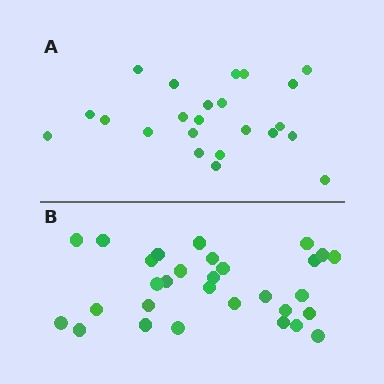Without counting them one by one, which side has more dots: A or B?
Region B (the bottom region) has more dots.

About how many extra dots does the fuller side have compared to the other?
Region B has roughly 8 or so more dots than region A.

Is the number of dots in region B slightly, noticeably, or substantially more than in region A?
Region B has noticeably more, but not dramatically so. The ratio is roughly 1.3 to 1.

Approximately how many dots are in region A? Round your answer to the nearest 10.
About 20 dots. (The exact count is 23, which rounds to 20.)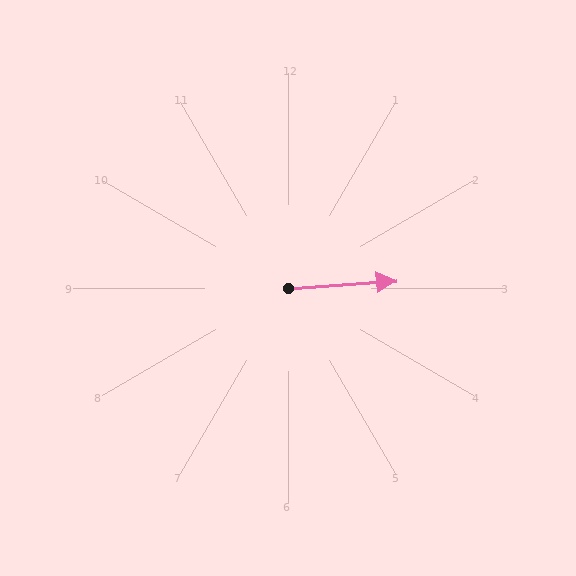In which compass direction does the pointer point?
East.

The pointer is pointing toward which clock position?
Roughly 3 o'clock.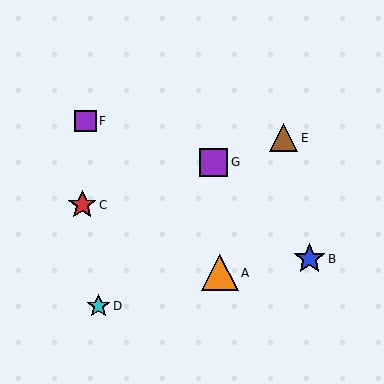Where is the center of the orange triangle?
The center of the orange triangle is at (220, 273).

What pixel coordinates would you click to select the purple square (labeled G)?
Click at (214, 162) to select the purple square G.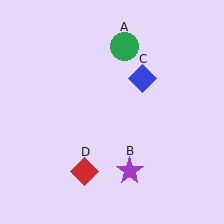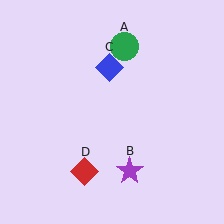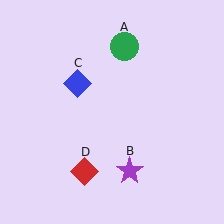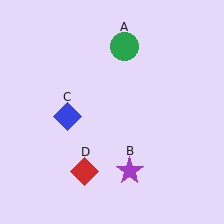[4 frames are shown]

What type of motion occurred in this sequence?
The blue diamond (object C) rotated counterclockwise around the center of the scene.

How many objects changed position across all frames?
1 object changed position: blue diamond (object C).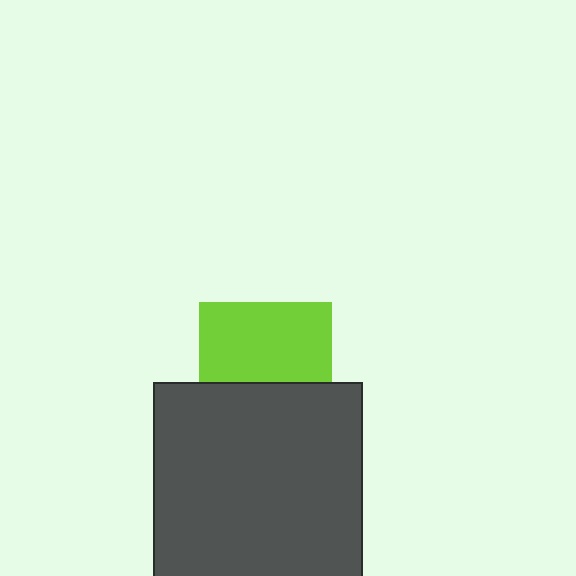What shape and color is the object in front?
The object in front is a dark gray square.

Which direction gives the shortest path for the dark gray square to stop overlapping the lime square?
Moving down gives the shortest separation.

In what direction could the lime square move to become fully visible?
The lime square could move up. That would shift it out from behind the dark gray square entirely.